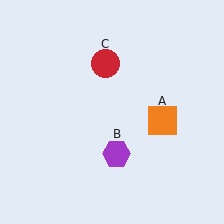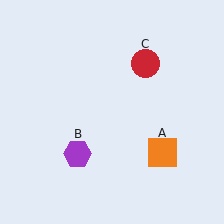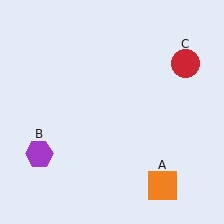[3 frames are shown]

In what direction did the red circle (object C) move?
The red circle (object C) moved right.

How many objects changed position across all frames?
3 objects changed position: orange square (object A), purple hexagon (object B), red circle (object C).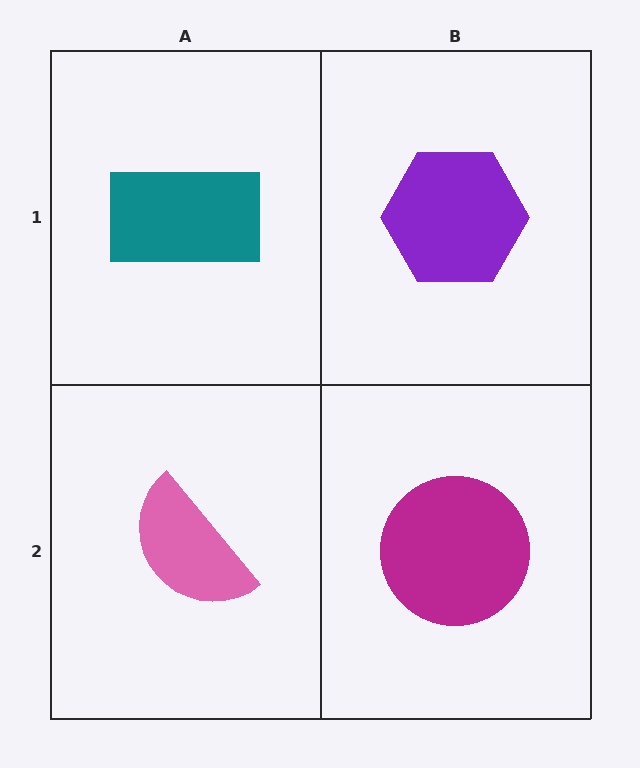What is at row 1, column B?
A purple hexagon.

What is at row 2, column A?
A pink semicircle.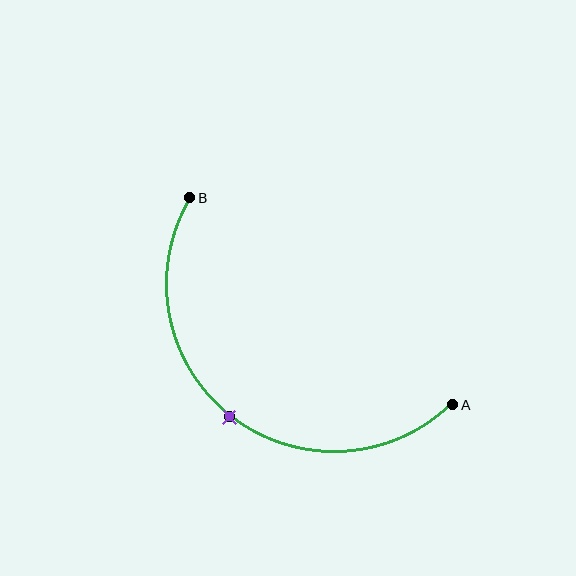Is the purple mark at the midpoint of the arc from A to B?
Yes. The purple mark lies on the arc at equal arc-length from both A and B — it is the arc midpoint.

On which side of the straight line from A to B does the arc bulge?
The arc bulges below and to the left of the straight line connecting A and B.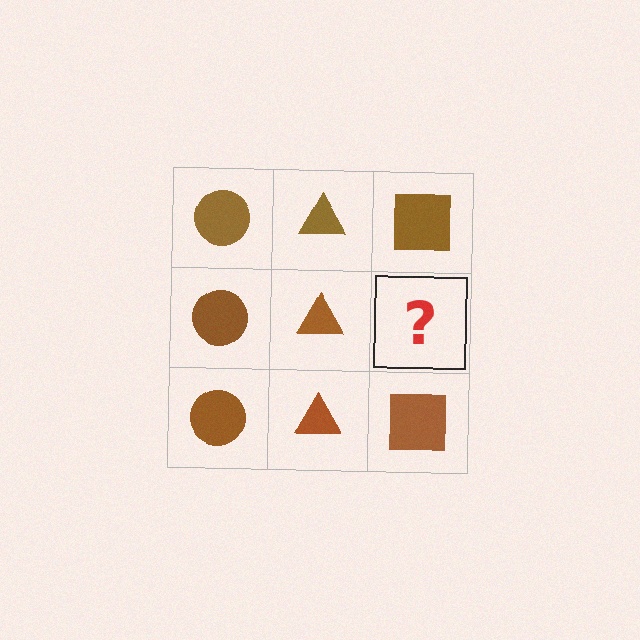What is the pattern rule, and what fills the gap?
The rule is that each column has a consistent shape. The gap should be filled with a brown square.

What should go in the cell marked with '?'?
The missing cell should contain a brown square.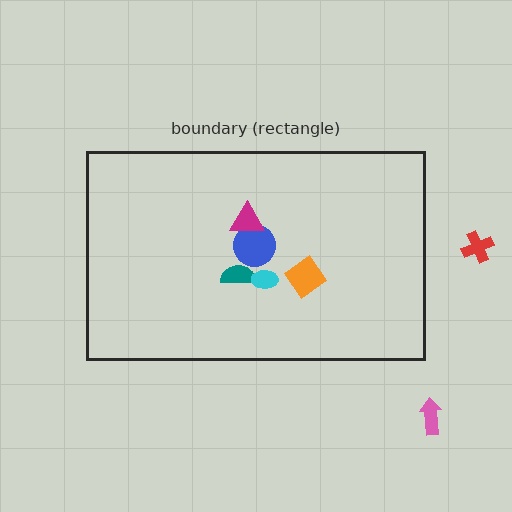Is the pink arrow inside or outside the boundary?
Outside.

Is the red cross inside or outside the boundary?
Outside.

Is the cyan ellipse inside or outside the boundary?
Inside.